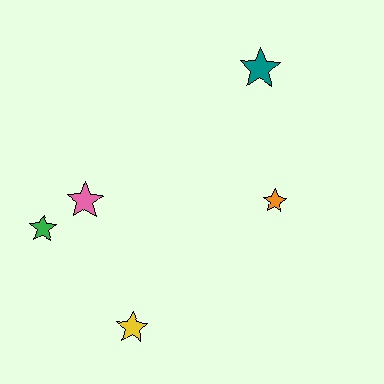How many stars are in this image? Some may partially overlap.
There are 5 stars.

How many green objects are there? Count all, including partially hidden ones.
There is 1 green object.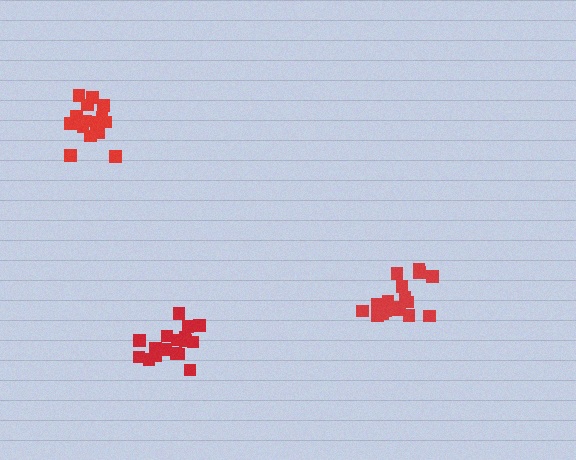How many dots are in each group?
Group 1: 18 dots, Group 2: 18 dots, Group 3: 18 dots (54 total).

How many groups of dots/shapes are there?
There are 3 groups.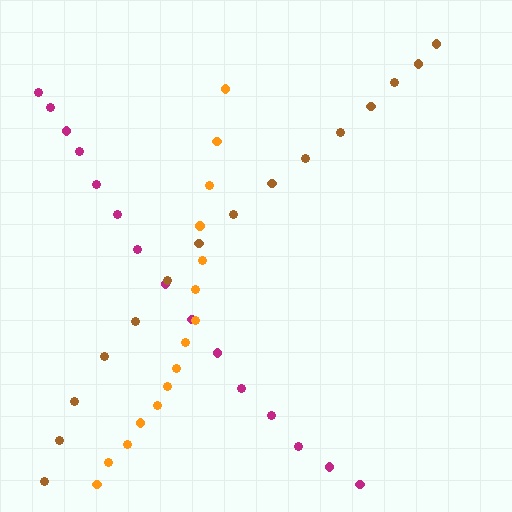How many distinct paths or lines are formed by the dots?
There are 3 distinct paths.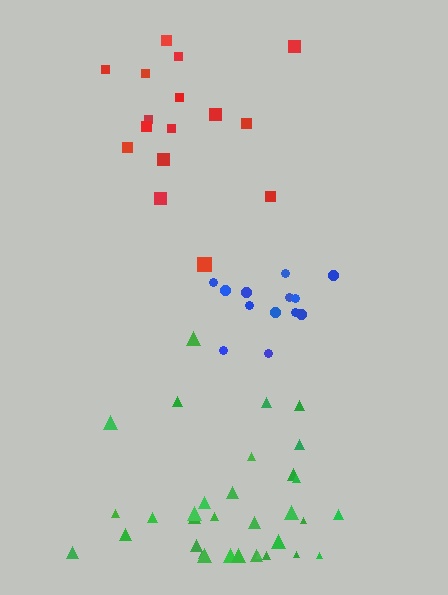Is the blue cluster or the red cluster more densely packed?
Blue.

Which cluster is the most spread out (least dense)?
Red.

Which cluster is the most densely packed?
Blue.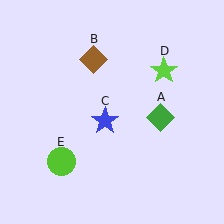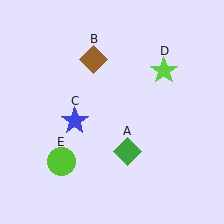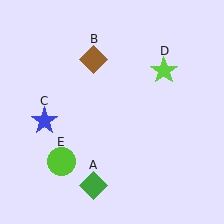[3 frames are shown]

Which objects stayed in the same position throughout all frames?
Brown diamond (object B) and lime star (object D) and lime circle (object E) remained stationary.